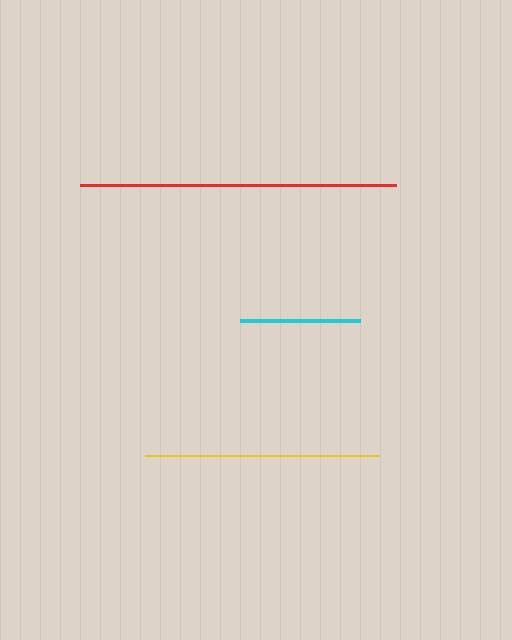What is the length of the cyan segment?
The cyan segment is approximately 120 pixels long.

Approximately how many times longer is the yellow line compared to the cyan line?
The yellow line is approximately 1.9 times the length of the cyan line.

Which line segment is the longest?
The red line is the longest at approximately 317 pixels.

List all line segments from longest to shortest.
From longest to shortest: red, yellow, cyan.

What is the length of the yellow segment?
The yellow segment is approximately 234 pixels long.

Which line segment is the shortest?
The cyan line is the shortest at approximately 120 pixels.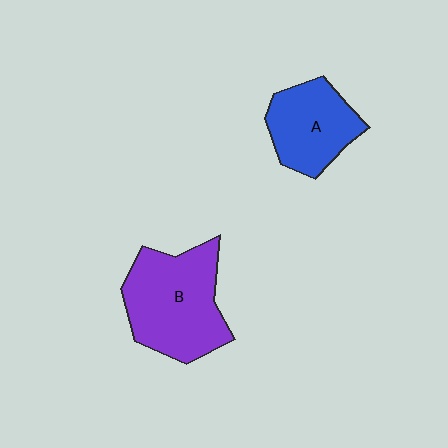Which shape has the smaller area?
Shape A (blue).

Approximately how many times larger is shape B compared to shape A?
Approximately 1.5 times.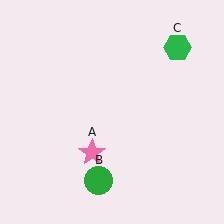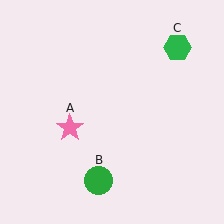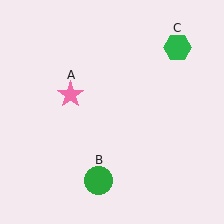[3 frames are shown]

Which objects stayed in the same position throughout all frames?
Green circle (object B) and green hexagon (object C) remained stationary.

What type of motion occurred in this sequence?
The pink star (object A) rotated clockwise around the center of the scene.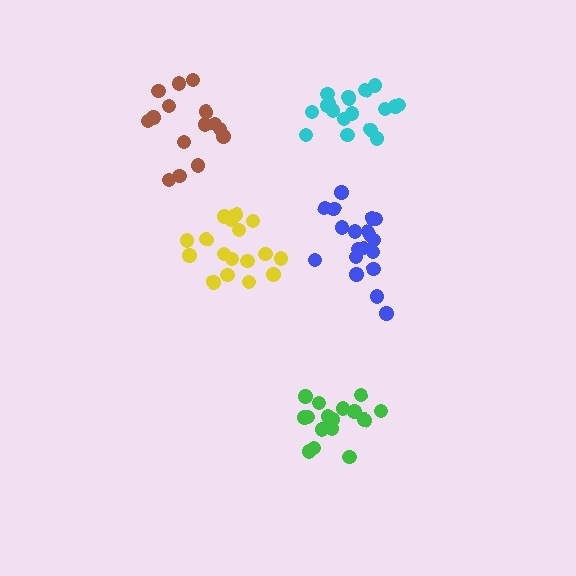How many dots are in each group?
Group 1: 18 dots, Group 2: 16 dots, Group 3: 15 dots, Group 4: 18 dots, Group 5: 19 dots (86 total).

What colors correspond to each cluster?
The clusters are colored: yellow, green, brown, cyan, blue.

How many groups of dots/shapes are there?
There are 5 groups.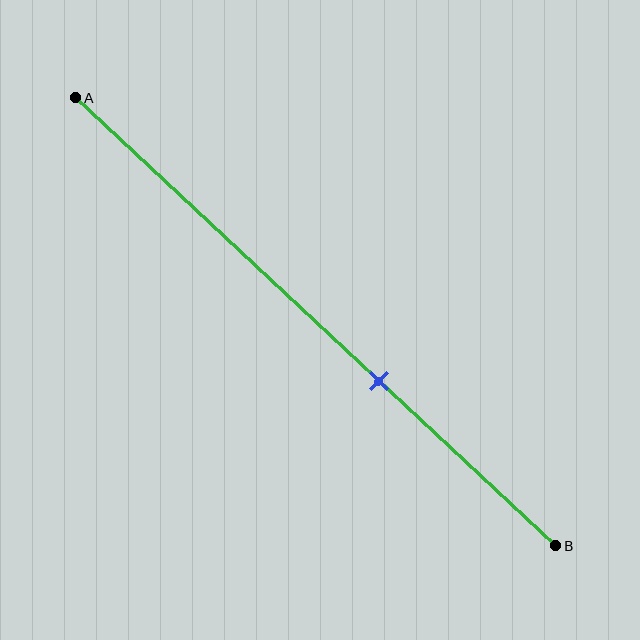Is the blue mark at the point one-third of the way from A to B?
No, the mark is at about 65% from A, not at the 33% one-third point.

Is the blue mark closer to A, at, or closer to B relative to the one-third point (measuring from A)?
The blue mark is closer to point B than the one-third point of segment AB.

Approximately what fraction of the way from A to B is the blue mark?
The blue mark is approximately 65% of the way from A to B.